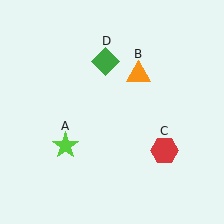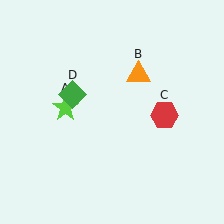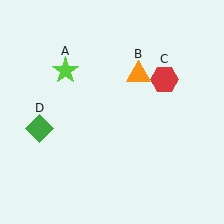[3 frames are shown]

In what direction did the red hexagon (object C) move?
The red hexagon (object C) moved up.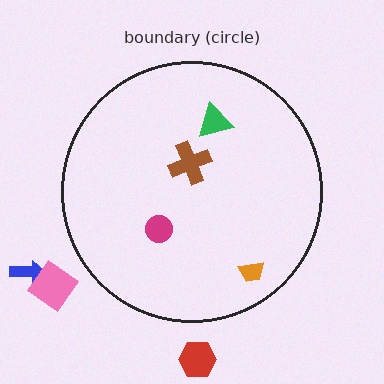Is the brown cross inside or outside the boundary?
Inside.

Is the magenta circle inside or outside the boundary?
Inside.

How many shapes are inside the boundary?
4 inside, 3 outside.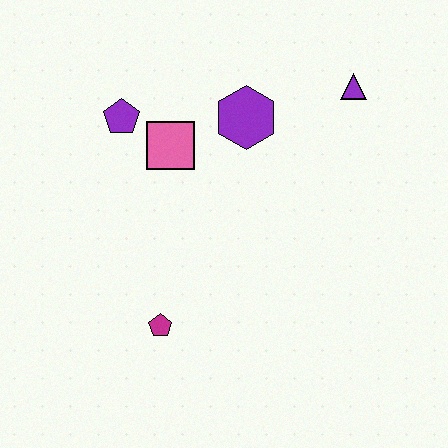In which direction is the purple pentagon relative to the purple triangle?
The purple pentagon is to the left of the purple triangle.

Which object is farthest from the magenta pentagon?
The purple triangle is farthest from the magenta pentagon.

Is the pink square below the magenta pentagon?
No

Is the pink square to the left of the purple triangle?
Yes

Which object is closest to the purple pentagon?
The pink square is closest to the purple pentagon.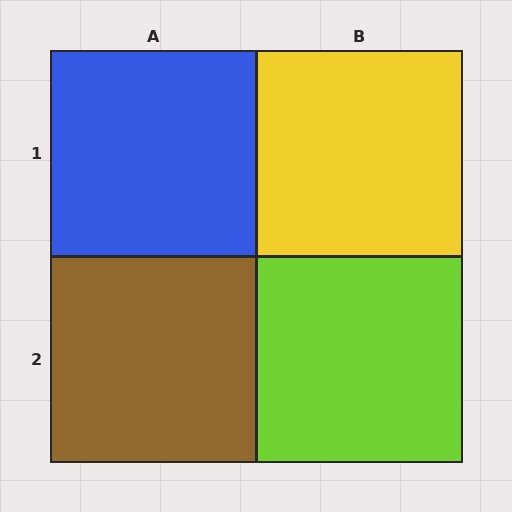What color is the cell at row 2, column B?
Lime.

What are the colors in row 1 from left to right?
Blue, yellow.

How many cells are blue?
1 cell is blue.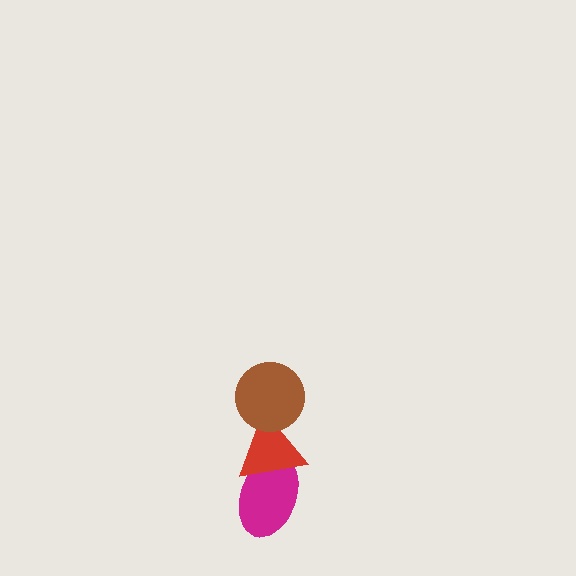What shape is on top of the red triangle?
The brown circle is on top of the red triangle.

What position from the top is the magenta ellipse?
The magenta ellipse is 3rd from the top.